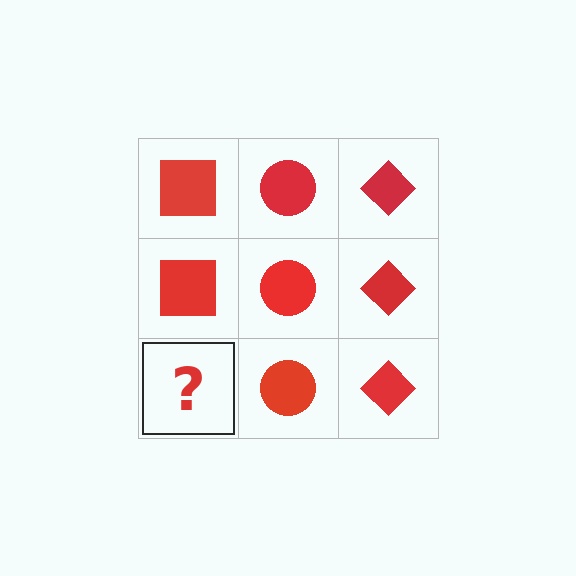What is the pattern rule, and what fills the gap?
The rule is that each column has a consistent shape. The gap should be filled with a red square.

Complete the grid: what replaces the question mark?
The question mark should be replaced with a red square.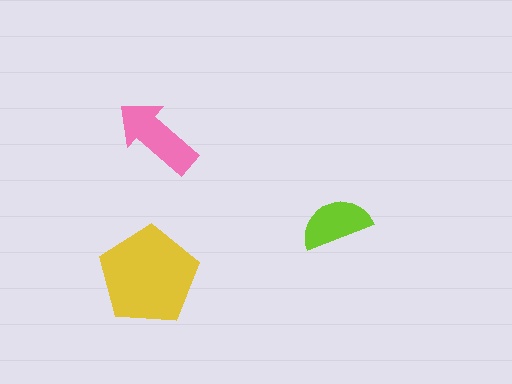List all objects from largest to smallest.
The yellow pentagon, the pink arrow, the lime semicircle.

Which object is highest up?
The pink arrow is topmost.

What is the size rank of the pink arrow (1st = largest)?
2nd.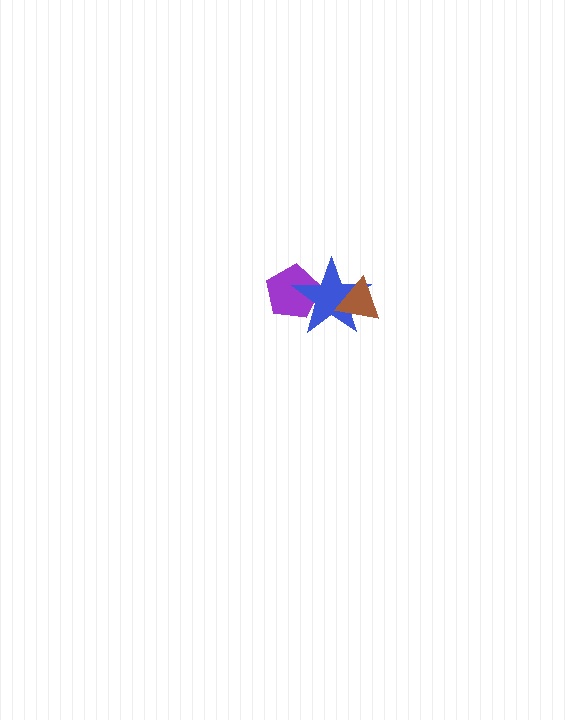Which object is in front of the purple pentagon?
The blue star is in front of the purple pentagon.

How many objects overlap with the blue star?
2 objects overlap with the blue star.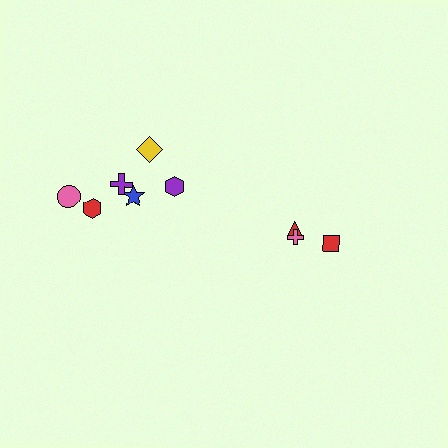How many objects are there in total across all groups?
There are 9 objects.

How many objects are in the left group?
There are 6 objects.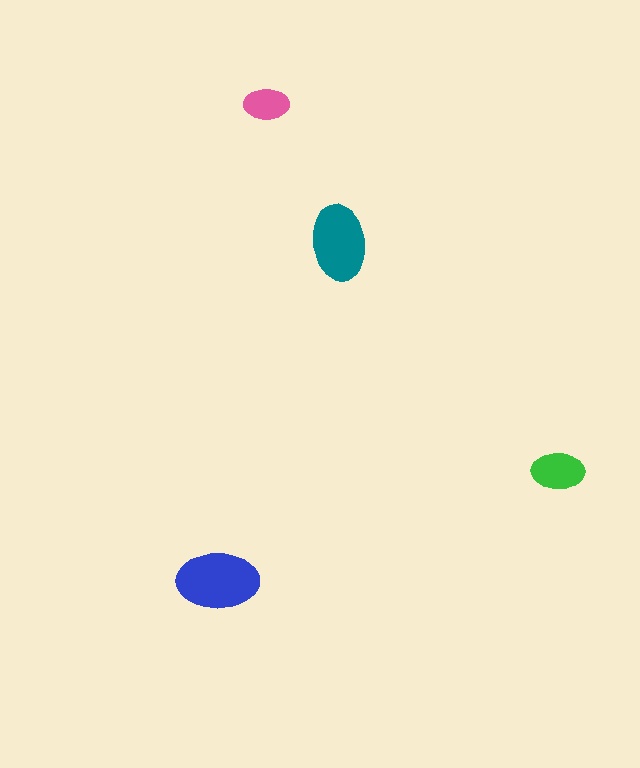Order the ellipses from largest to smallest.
the blue one, the teal one, the green one, the pink one.